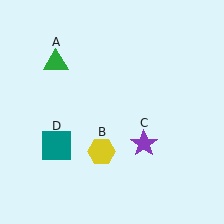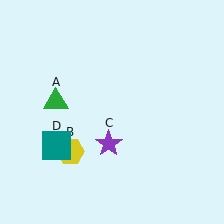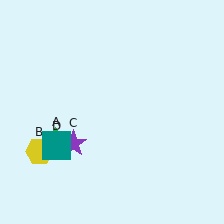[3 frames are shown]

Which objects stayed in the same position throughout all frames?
Teal square (object D) remained stationary.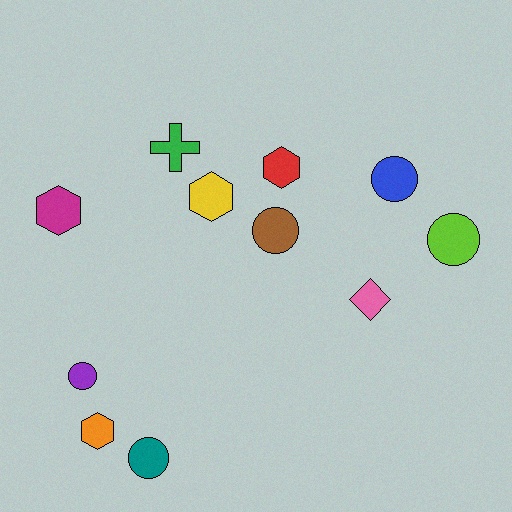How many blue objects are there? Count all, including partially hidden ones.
There is 1 blue object.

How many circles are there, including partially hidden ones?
There are 5 circles.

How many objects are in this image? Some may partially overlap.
There are 11 objects.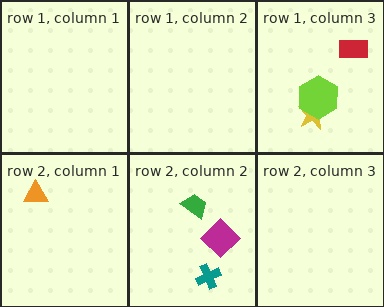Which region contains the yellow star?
The row 1, column 3 region.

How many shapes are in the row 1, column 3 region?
3.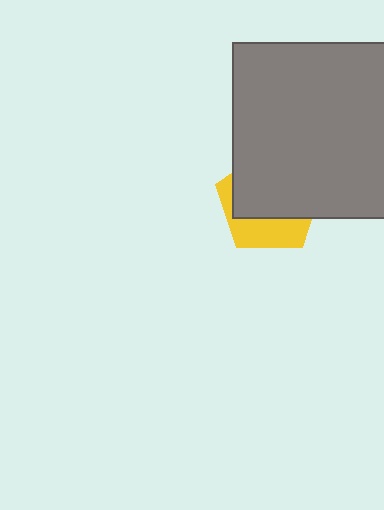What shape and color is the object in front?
The object in front is a gray square.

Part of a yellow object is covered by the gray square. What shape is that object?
It is a pentagon.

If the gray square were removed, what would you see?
You would see the complete yellow pentagon.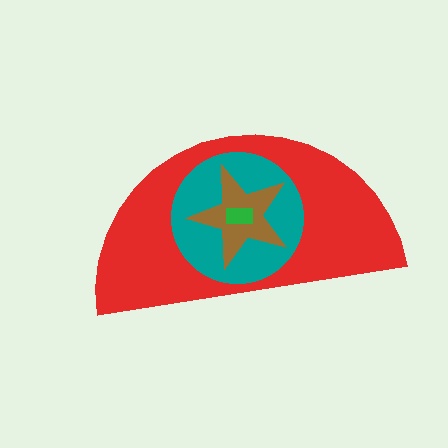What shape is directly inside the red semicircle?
The teal circle.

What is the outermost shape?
The red semicircle.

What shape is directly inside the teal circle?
The brown star.